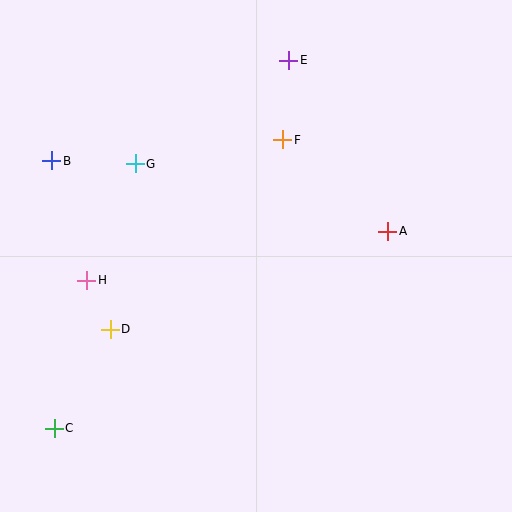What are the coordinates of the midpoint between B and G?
The midpoint between B and G is at (94, 162).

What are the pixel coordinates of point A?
Point A is at (388, 231).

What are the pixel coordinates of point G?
Point G is at (135, 164).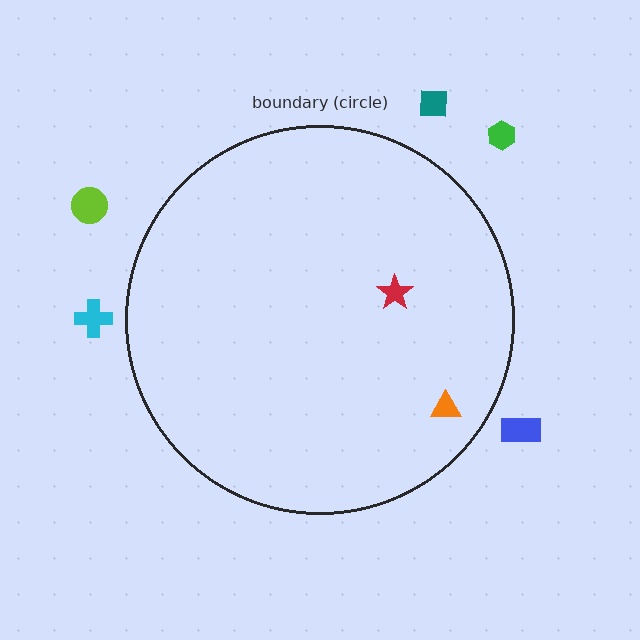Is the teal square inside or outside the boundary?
Outside.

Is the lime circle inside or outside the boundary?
Outside.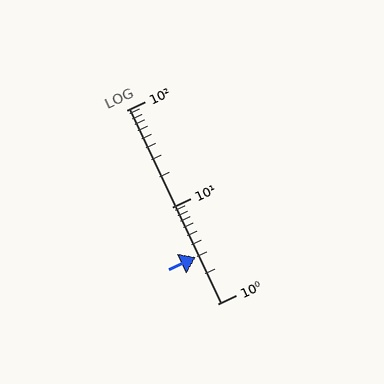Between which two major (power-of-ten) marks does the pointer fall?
The pointer is between 1 and 10.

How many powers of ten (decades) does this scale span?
The scale spans 2 decades, from 1 to 100.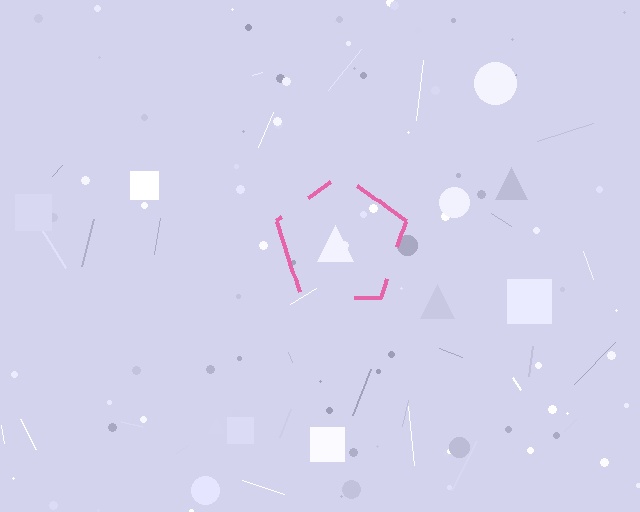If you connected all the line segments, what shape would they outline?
They would outline a pentagon.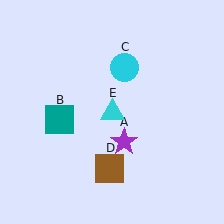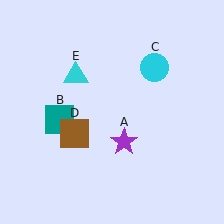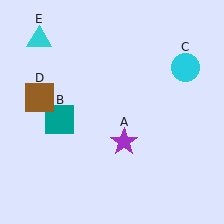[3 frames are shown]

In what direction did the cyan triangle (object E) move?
The cyan triangle (object E) moved up and to the left.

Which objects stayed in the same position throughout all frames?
Purple star (object A) and teal square (object B) remained stationary.